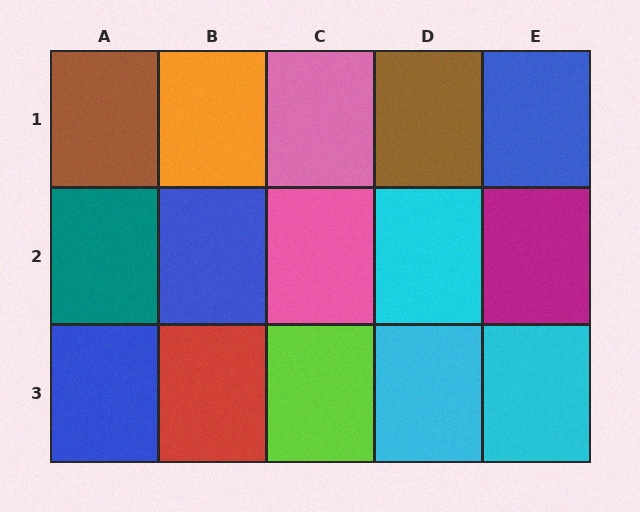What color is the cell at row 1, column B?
Orange.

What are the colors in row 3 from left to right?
Blue, red, lime, cyan, cyan.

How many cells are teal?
1 cell is teal.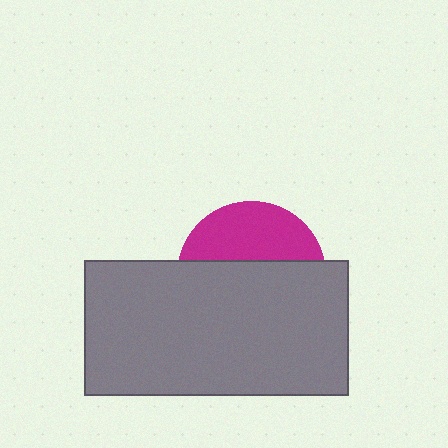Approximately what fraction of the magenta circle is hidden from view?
Roughly 63% of the magenta circle is hidden behind the gray rectangle.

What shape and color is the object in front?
The object in front is a gray rectangle.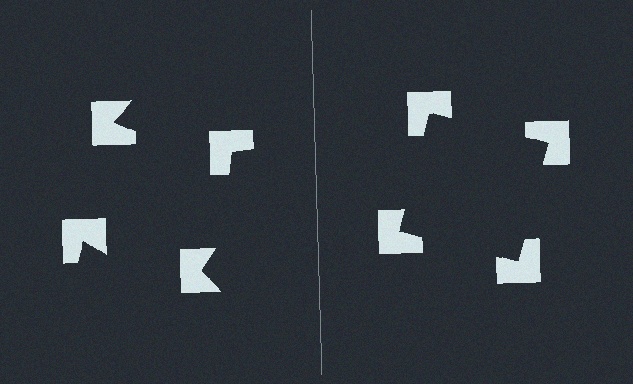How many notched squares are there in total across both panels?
8 — 4 on each side.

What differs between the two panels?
The notched squares are positioned identically on both sides; only the wedge orientations differ. On the right they align to a square; on the left they are misaligned.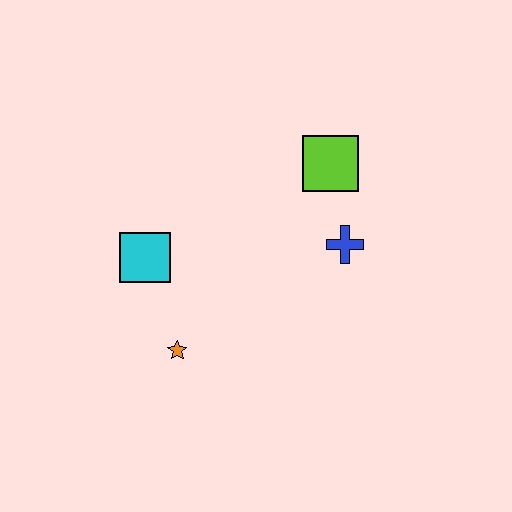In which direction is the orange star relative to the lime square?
The orange star is below the lime square.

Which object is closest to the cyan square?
The orange star is closest to the cyan square.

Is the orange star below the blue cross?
Yes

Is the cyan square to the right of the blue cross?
No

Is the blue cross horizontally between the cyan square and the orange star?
No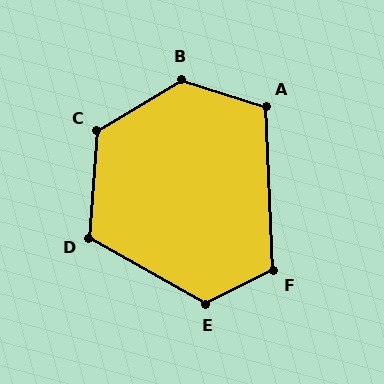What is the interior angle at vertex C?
Approximately 125 degrees (obtuse).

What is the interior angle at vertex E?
Approximately 124 degrees (obtuse).